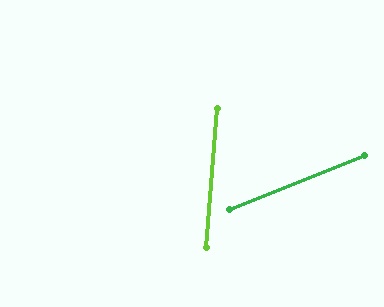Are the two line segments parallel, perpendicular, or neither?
Neither parallel nor perpendicular — they differ by about 63°.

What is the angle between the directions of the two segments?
Approximately 63 degrees.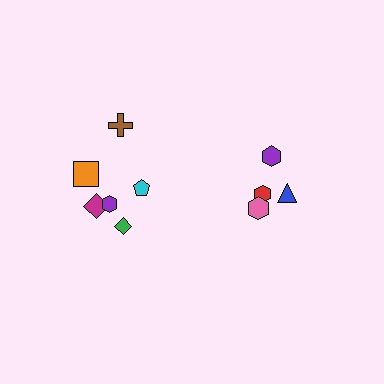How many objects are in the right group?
There are 4 objects.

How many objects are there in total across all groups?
There are 10 objects.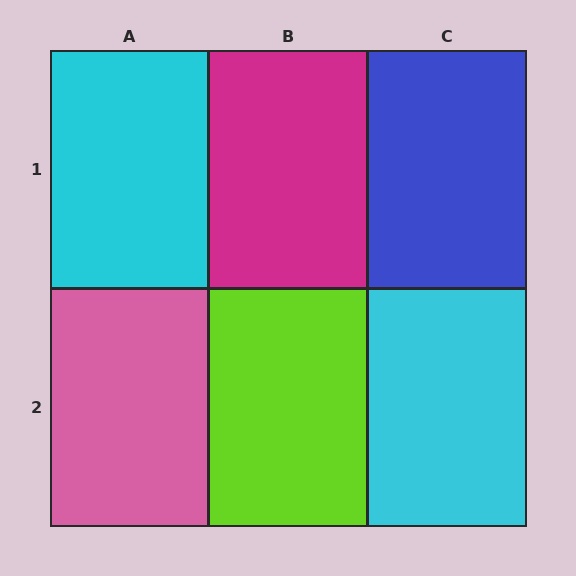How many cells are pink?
1 cell is pink.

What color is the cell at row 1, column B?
Magenta.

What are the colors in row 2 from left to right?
Pink, lime, cyan.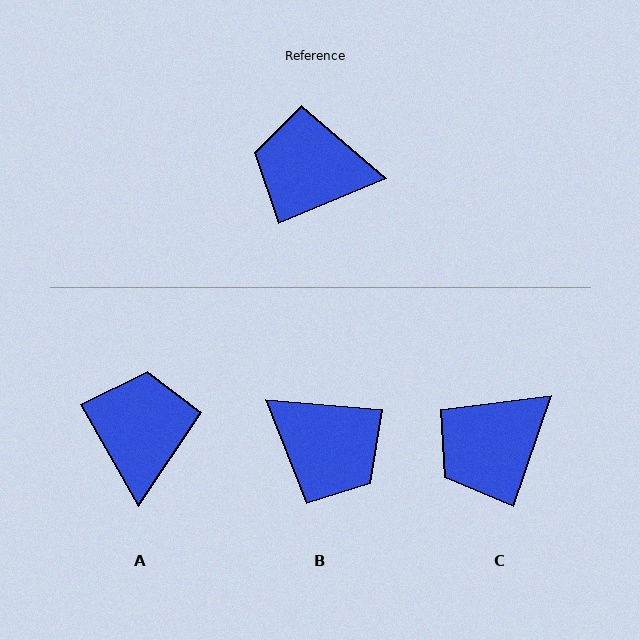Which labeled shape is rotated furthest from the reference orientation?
B, about 152 degrees away.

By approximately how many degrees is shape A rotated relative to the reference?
Approximately 83 degrees clockwise.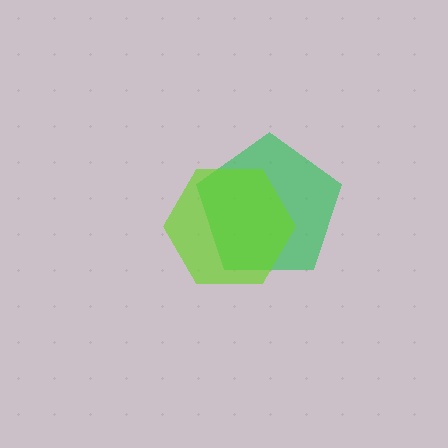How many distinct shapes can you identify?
There are 2 distinct shapes: a green pentagon, a lime hexagon.